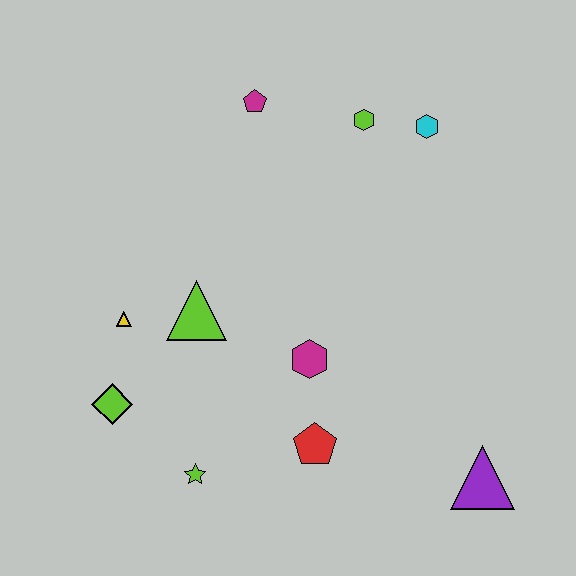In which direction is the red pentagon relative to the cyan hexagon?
The red pentagon is below the cyan hexagon.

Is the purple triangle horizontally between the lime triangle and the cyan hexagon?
No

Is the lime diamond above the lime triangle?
No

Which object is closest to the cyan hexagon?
The lime hexagon is closest to the cyan hexagon.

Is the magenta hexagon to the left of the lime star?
No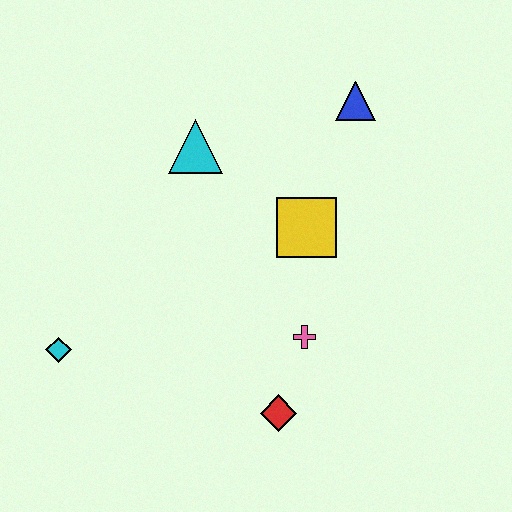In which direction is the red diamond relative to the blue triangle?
The red diamond is below the blue triangle.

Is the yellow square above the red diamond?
Yes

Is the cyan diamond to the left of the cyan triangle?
Yes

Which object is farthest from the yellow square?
The cyan diamond is farthest from the yellow square.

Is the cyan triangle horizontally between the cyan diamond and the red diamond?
Yes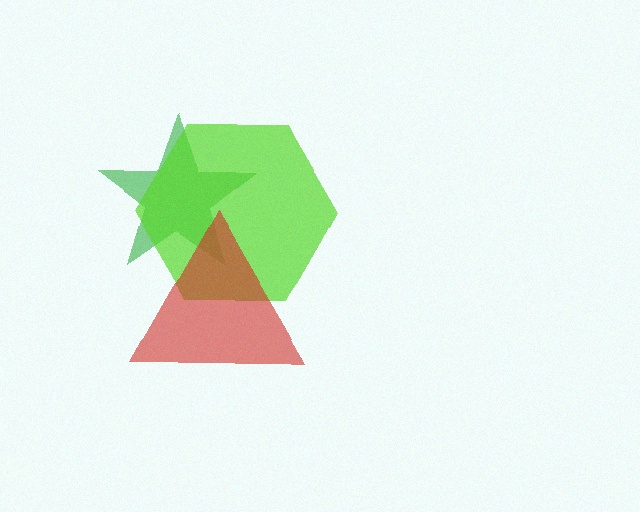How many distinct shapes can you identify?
There are 3 distinct shapes: a green star, a lime hexagon, a red triangle.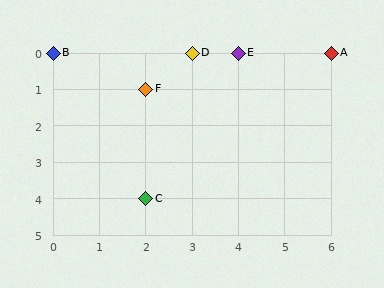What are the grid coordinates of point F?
Point F is at grid coordinates (2, 1).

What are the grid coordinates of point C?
Point C is at grid coordinates (2, 4).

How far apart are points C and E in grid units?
Points C and E are 2 columns and 4 rows apart (about 4.5 grid units diagonally).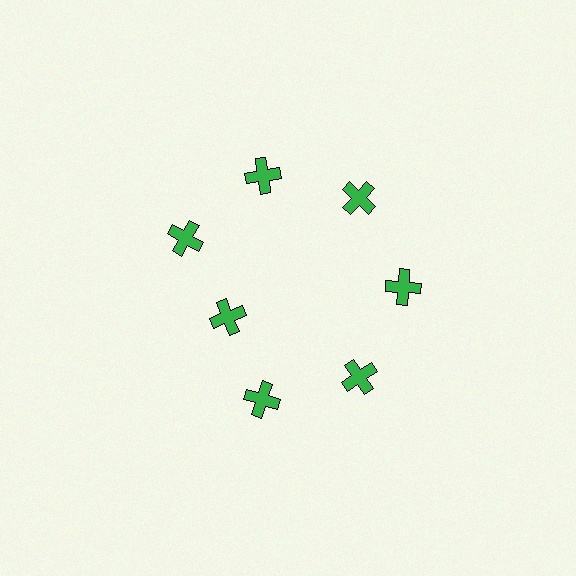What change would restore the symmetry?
The symmetry would be restored by moving it outward, back onto the ring so that all 7 crosses sit at equal angles and equal distance from the center.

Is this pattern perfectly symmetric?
No. The 7 green crosses are arranged in a ring, but one element near the 8 o'clock position is pulled inward toward the center, breaking the 7-fold rotational symmetry.